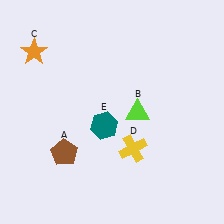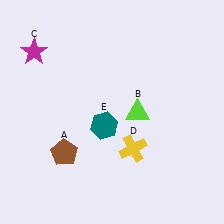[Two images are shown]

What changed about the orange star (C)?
In Image 1, C is orange. In Image 2, it changed to magenta.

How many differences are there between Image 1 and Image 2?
There is 1 difference between the two images.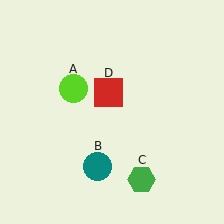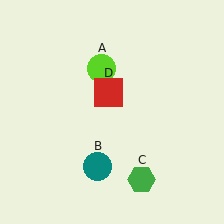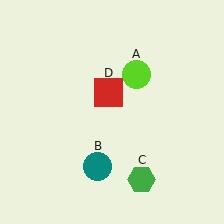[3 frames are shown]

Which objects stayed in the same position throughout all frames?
Teal circle (object B) and green hexagon (object C) and red square (object D) remained stationary.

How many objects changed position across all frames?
1 object changed position: lime circle (object A).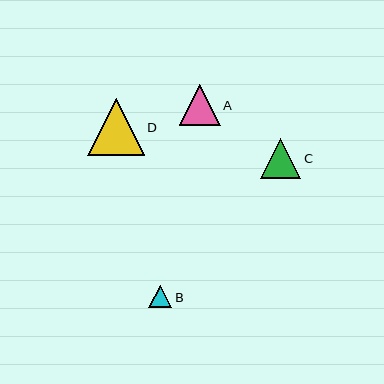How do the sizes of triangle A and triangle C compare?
Triangle A and triangle C are approximately the same size.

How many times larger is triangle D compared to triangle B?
Triangle D is approximately 2.5 times the size of triangle B.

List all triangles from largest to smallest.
From largest to smallest: D, A, C, B.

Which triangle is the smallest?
Triangle B is the smallest with a size of approximately 23 pixels.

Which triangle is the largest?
Triangle D is the largest with a size of approximately 57 pixels.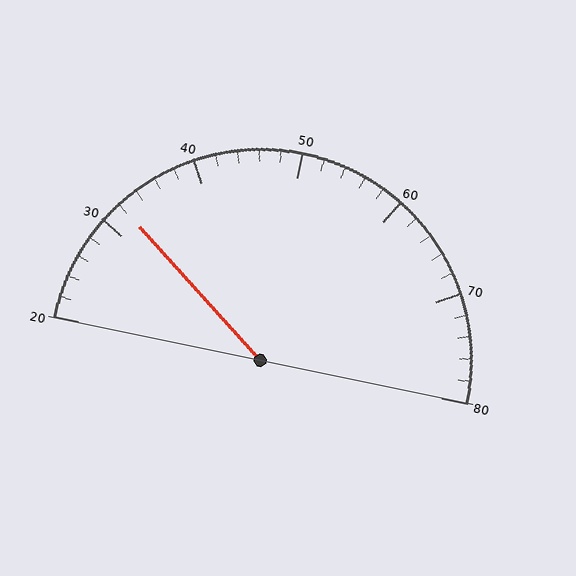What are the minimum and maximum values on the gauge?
The gauge ranges from 20 to 80.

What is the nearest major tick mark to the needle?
The nearest major tick mark is 30.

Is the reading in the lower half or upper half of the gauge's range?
The reading is in the lower half of the range (20 to 80).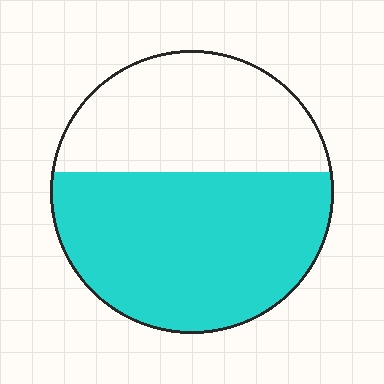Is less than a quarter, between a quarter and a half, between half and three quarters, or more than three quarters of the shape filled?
Between half and three quarters.